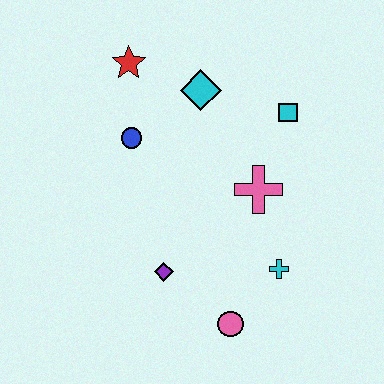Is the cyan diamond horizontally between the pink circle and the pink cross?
No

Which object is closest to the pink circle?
The cyan cross is closest to the pink circle.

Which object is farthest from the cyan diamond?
The pink circle is farthest from the cyan diamond.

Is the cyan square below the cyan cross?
No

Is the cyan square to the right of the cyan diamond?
Yes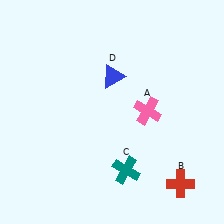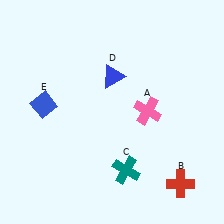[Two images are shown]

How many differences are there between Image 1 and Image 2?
There is 1 difference between the two images.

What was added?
A blue diamond (E) was added in Image 2.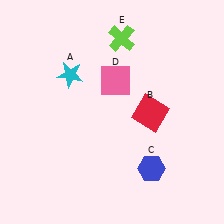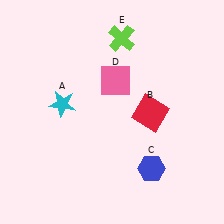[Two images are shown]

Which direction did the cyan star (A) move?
The cyan star (A) moved down.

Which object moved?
The cyan star (A) moved down.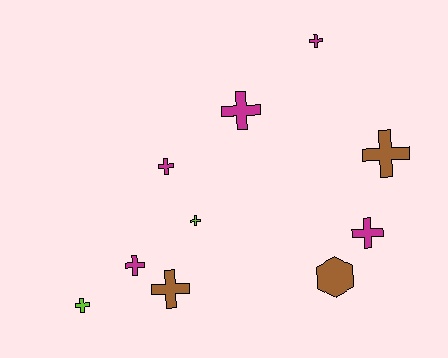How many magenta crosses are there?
There are 5 magenta crosses.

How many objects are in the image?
There are 10 objects.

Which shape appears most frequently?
Cross, with 9 objects.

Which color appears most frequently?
Magenta, with 5 objects.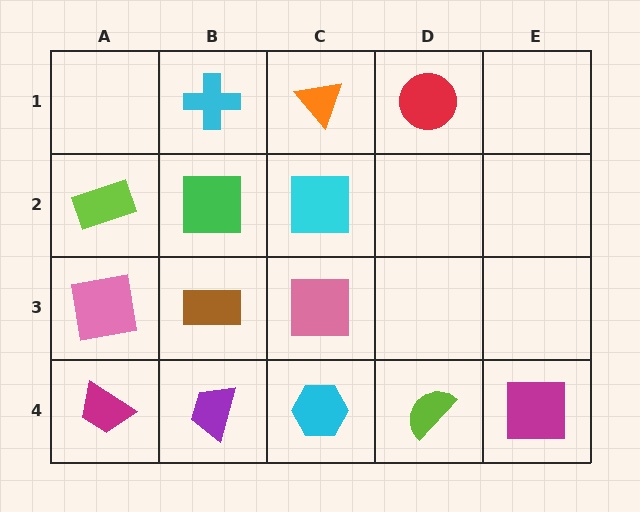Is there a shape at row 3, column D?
No, that cell is empty.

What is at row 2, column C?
A cyan square.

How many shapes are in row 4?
5 shapes.